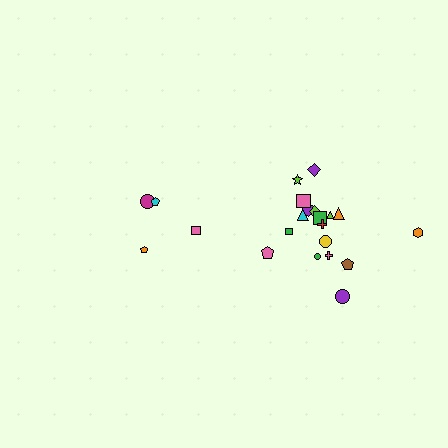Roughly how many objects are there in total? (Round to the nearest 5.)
Roughly 20 objects in total.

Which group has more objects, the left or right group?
The right group.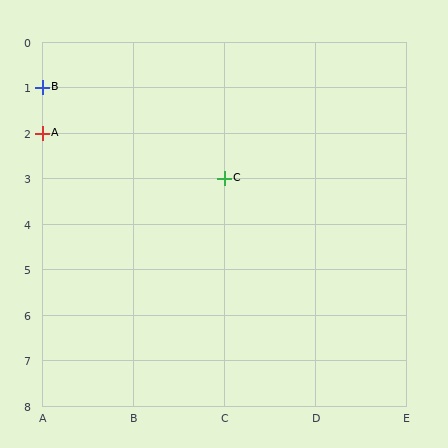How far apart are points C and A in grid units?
Points C and A are 2 columns and 1 row apart (about 2.2 grid units diagonally).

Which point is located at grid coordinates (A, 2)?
Point A is at (A, 2).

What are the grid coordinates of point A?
Point A is at grid coordinates (A, 2).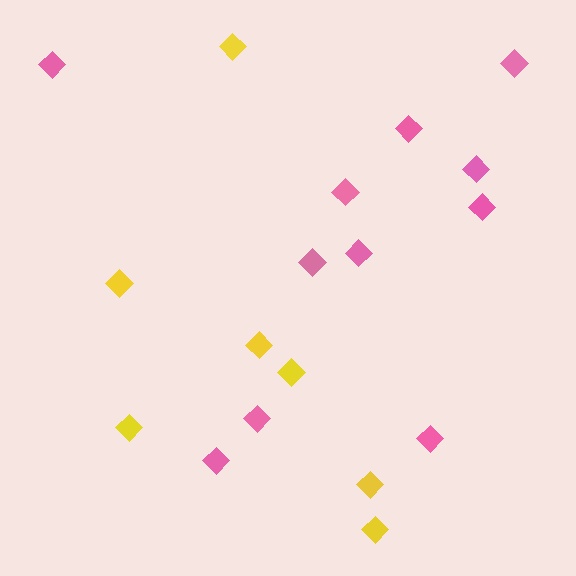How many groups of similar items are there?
There are 2 groups: one group of yellow diamonds (7) and one group of pink diamonds (11).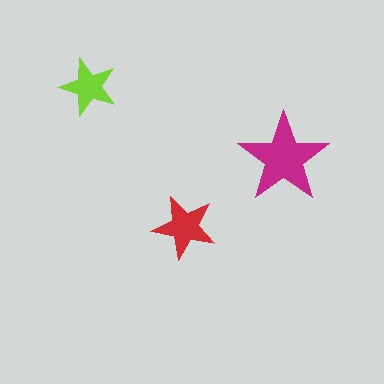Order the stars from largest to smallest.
the magenta one, the red one, the lime one.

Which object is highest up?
The lime star is topmost.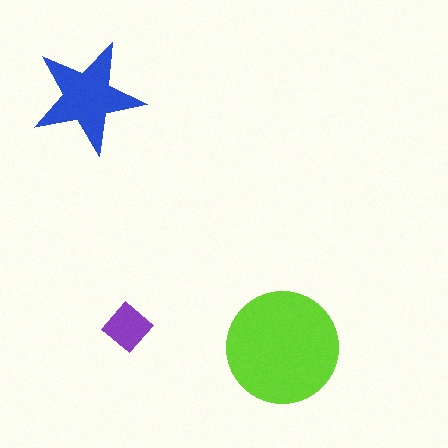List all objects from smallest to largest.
The purple diamond, the blue star, the lime circle.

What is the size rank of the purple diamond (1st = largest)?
3rd.